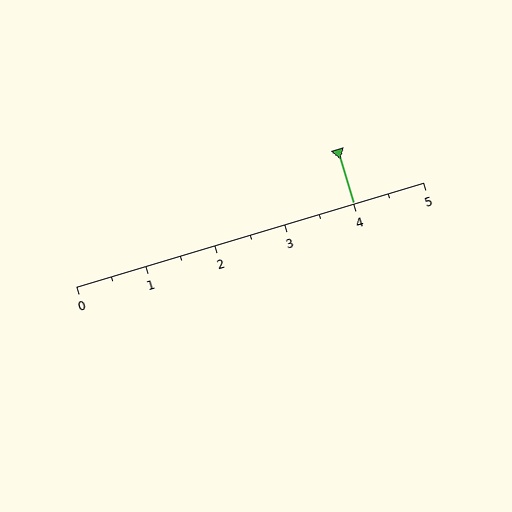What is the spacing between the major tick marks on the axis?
The major ticks are spaced 1 apart.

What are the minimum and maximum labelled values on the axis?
The axis runs from 0 to 5.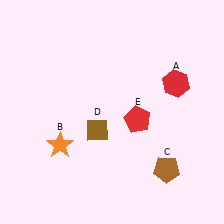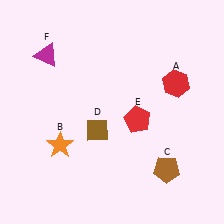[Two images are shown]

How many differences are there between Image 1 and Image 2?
There is 1 difference between the two images.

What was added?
A magenta triangle (F) was added in Image 2.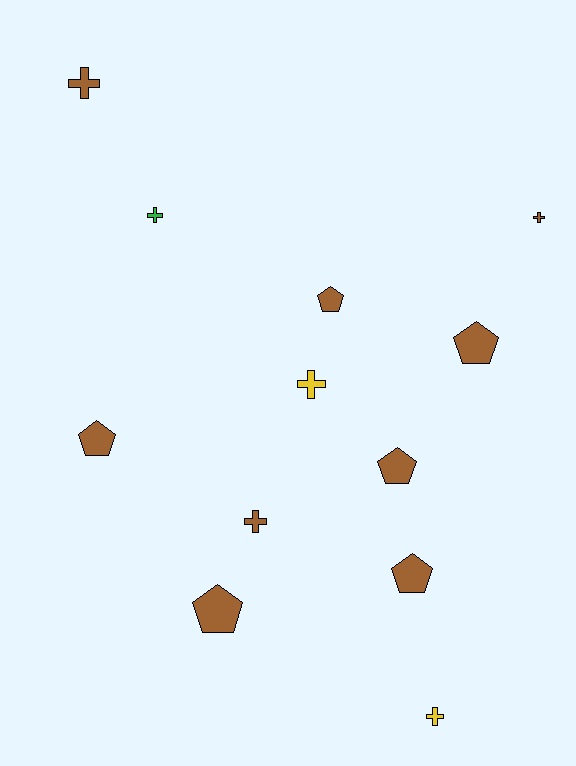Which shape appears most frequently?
Cross, with 6 objects.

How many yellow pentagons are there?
There are no yellow pentagons.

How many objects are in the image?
There are 12 objects.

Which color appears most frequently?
Brown, with 9 objects.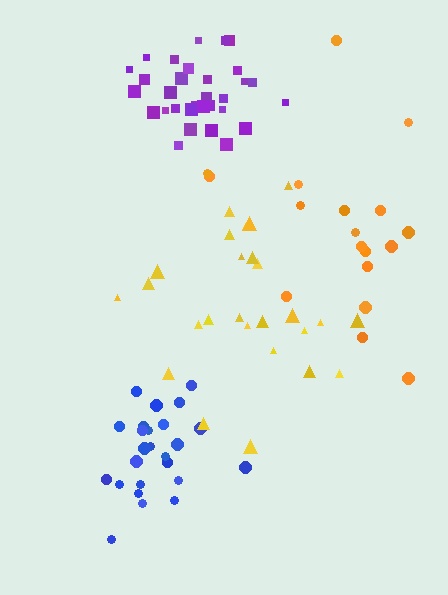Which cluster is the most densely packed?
Purple.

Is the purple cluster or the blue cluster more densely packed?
Purple.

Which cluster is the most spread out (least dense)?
Orange.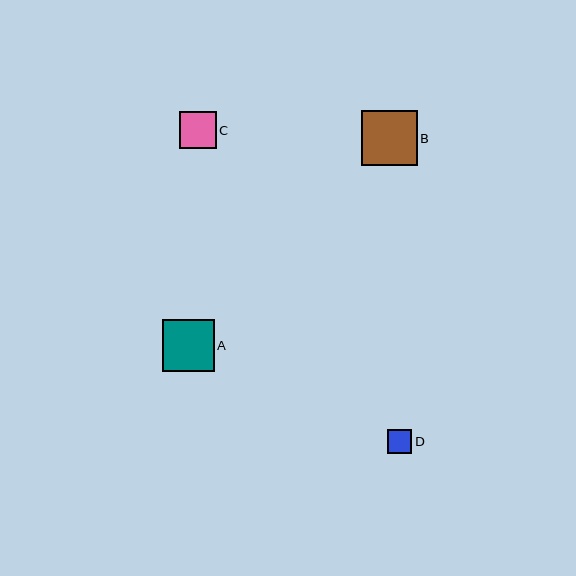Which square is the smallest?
Square D is the smallest with a size of approximately 24 pixels.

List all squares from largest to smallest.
From largest to smallest: B, A, C, D.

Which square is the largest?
Square B is the largest with a size of approximately 56 pixels.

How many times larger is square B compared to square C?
Square B is approximately 1.5 times the size of square C.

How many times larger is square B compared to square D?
Square B is approximately 2.3 times the size of square D.